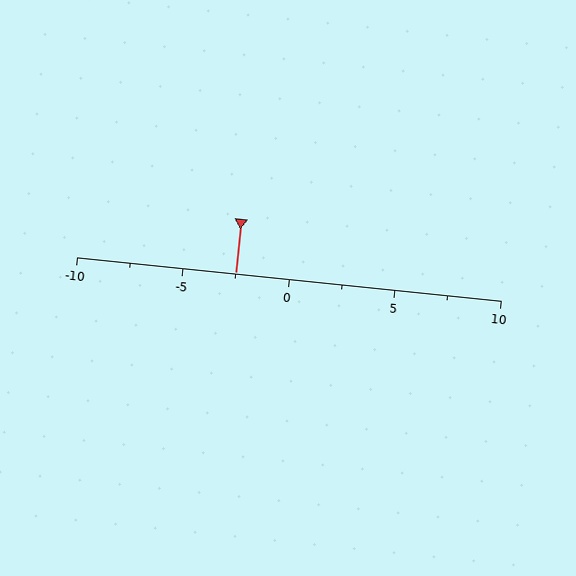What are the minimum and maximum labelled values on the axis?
The axis runs from -10 to 10.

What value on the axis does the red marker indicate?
The marker indicates approximately -2.5.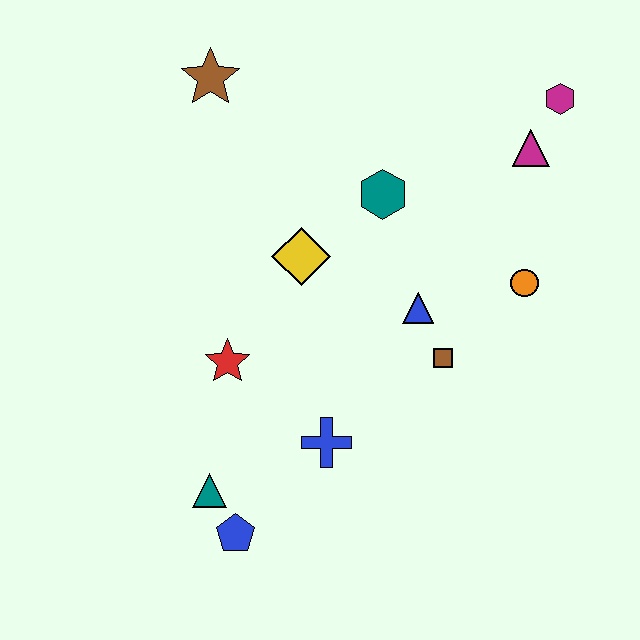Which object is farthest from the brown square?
The brown star is farthest from the brown square.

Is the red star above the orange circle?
No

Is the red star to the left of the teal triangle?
No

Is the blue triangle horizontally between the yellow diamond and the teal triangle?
No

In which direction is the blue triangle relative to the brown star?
The blue triangle is below the brown star.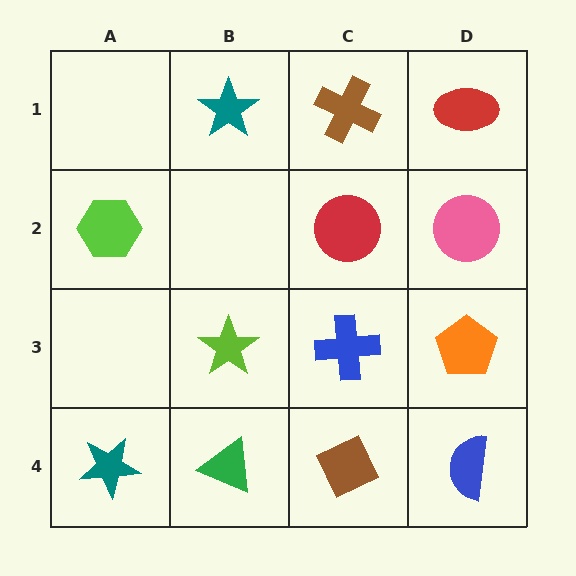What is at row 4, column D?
A blue semicircle.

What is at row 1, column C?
A brown cross.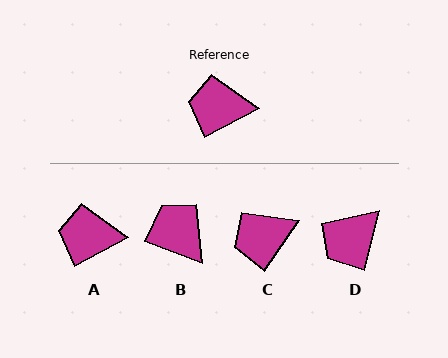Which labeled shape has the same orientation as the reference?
A.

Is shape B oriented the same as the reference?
No, it is off by about 48 degrees.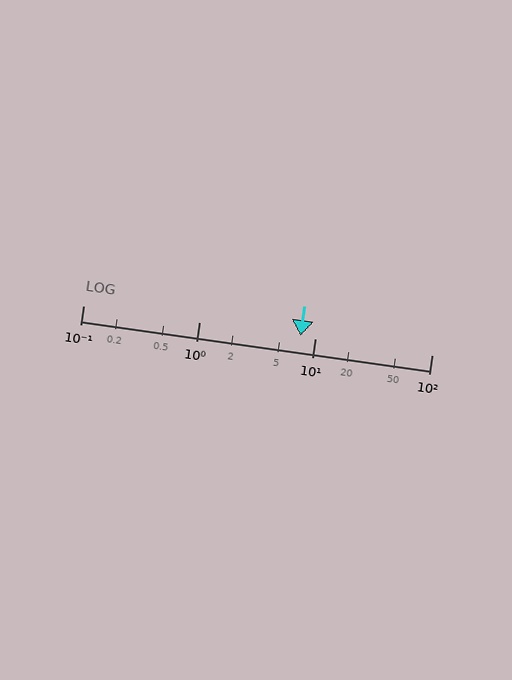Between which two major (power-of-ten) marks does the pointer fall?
The pointer is between 1 and 10.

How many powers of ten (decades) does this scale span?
The scale spans 3 decades, from 0.1 to 100.